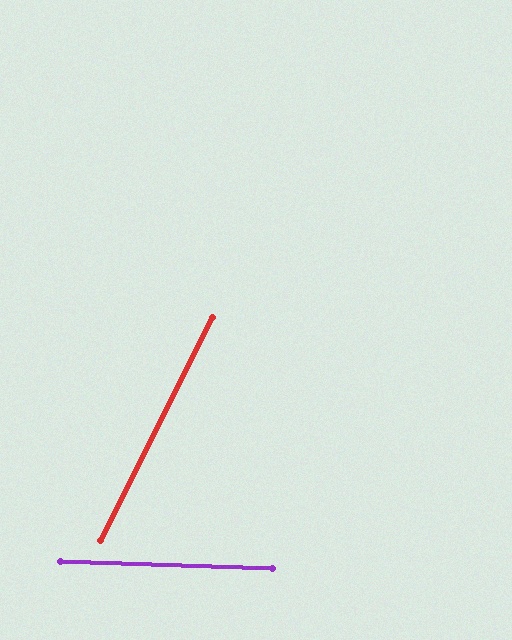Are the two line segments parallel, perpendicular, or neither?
Neither parallel nor perpendicular — they differ by about 65°.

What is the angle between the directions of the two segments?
Approximately 65 degrees.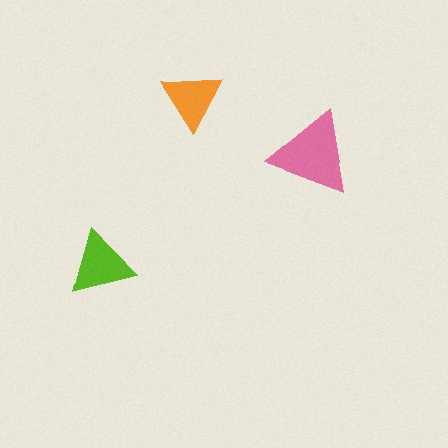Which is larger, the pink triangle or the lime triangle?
The pink one.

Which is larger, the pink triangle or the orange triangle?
The pink one.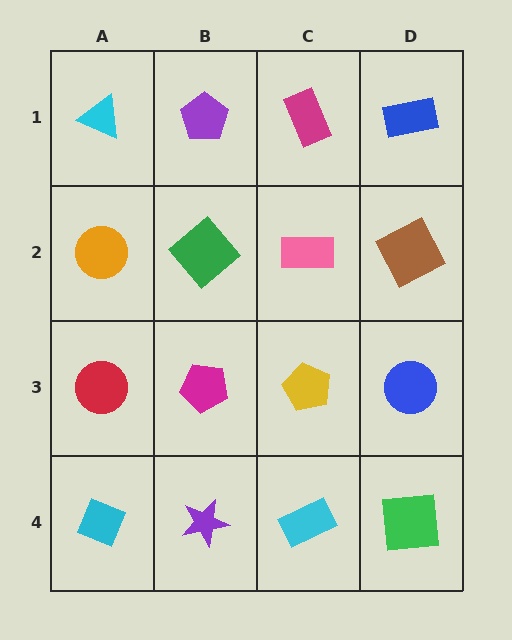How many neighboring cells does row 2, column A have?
3.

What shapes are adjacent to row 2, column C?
A magenta rectangle (row 1, column C), a yellow pentagon (row 3, column C), a green diamond (row 2, column B), a brown square (row 2, column D).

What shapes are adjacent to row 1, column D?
A brown square (row 2, column D), a magenta rectangle (row 1, column C).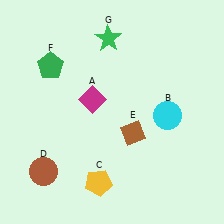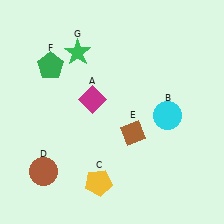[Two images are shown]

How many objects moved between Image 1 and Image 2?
1 object moved between the two images.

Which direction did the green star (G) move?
The green star (G) moved left.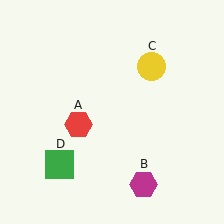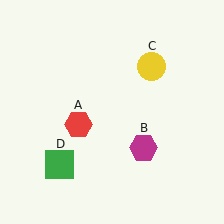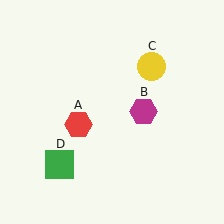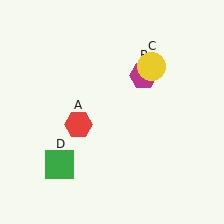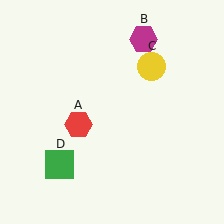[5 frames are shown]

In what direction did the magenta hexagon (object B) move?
The magenta hexagon (object B) moved up.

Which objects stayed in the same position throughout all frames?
Red hexagon (object A) and yellow circle (object C) and green square (object D) remained stationary.